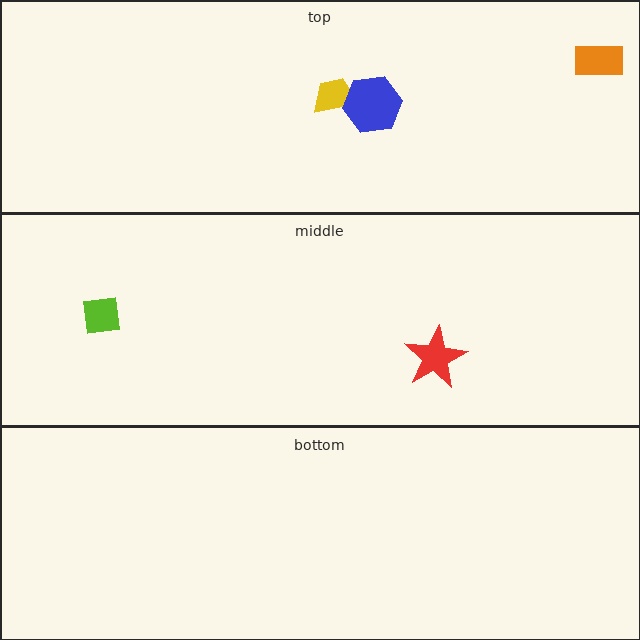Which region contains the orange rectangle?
The top region.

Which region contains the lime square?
The middle region.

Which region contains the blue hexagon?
The top region.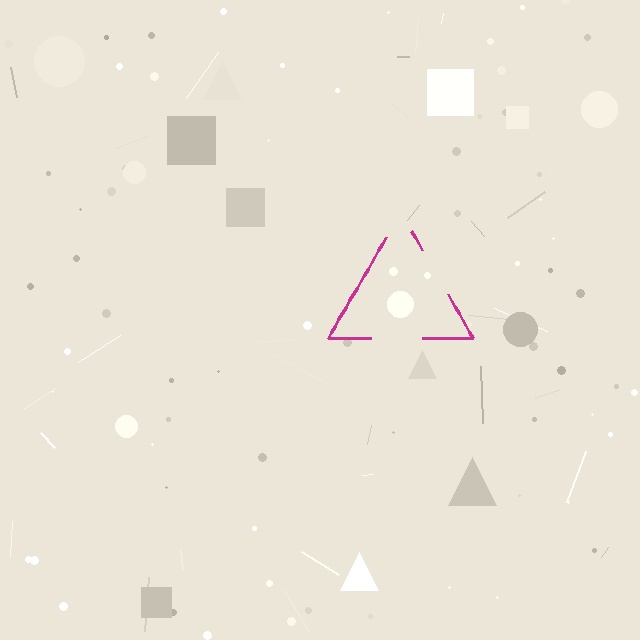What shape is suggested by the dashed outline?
The dashed outline suggests a triangle.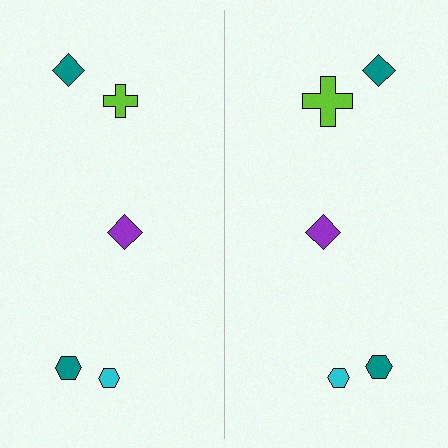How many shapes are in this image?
There are 10 shapes in this image.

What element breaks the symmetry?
The lime cross on the right side has a different size than its mirror counterpart.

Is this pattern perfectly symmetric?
No, the pattern is not perfectly symmetric. The lime cross on the right side has a different size than its mirror counterpart.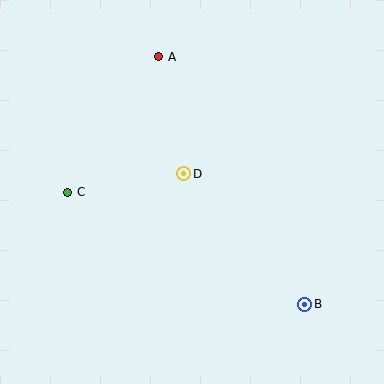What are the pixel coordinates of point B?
Point B is at (305, 304).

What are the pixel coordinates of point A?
Point A is at (159, 57).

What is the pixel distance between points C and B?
The distance between C and B is 262 pixels.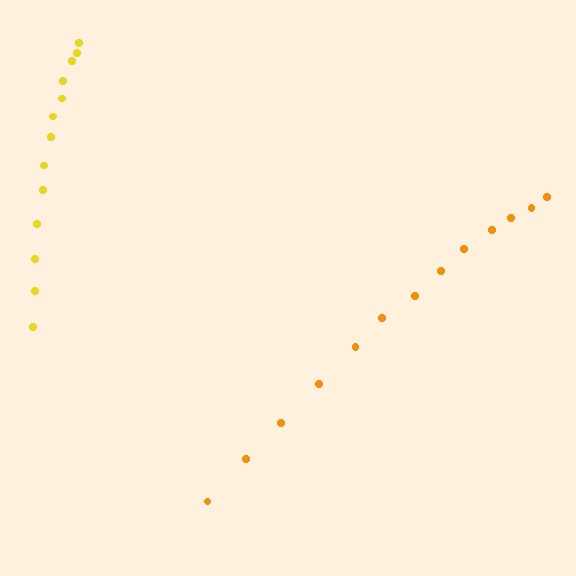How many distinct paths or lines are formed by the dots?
There are 2 distinct paths.